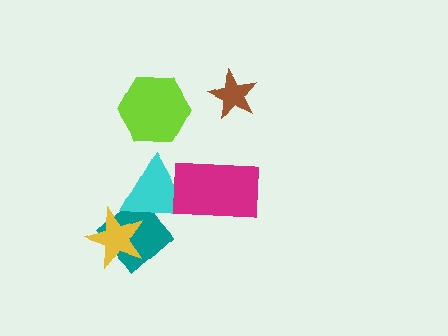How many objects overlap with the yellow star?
2 objects overlap with the yellow star.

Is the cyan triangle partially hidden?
Yes, it is partially covered by another shape.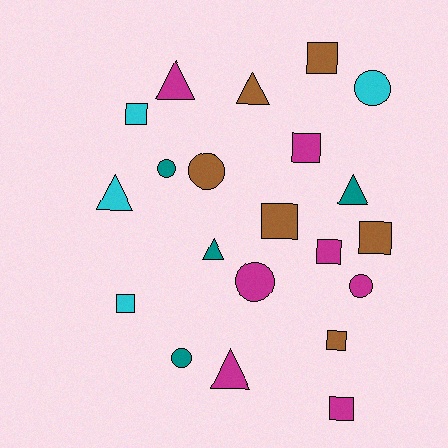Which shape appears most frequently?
Square, with 9 objects.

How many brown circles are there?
There is 1 brown circle.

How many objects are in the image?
There are 21 objects.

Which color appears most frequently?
Magenta, with 7 objects.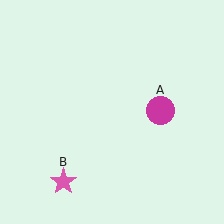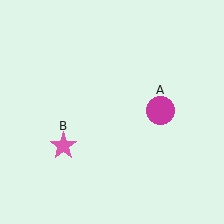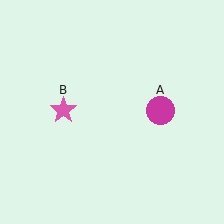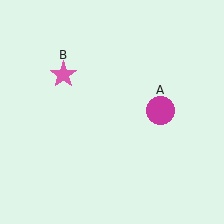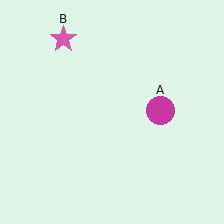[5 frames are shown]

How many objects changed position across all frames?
1 object changed position: pink star (object B).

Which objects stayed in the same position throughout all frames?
Magenta circle (object A) remained stationary.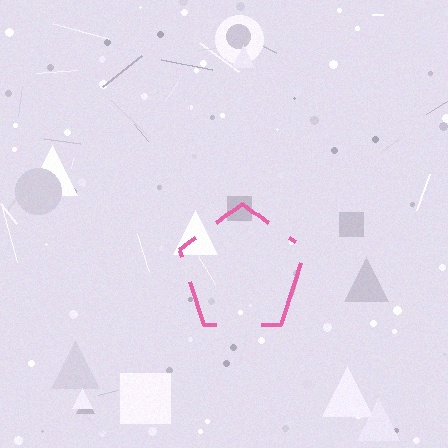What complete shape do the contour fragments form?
The contour fragments form a pentagon.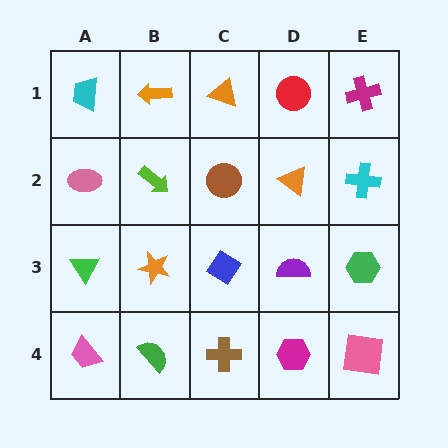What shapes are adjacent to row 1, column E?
A cyan cross (row 2, column E), a red circle (row 1, column D).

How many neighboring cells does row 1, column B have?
3.